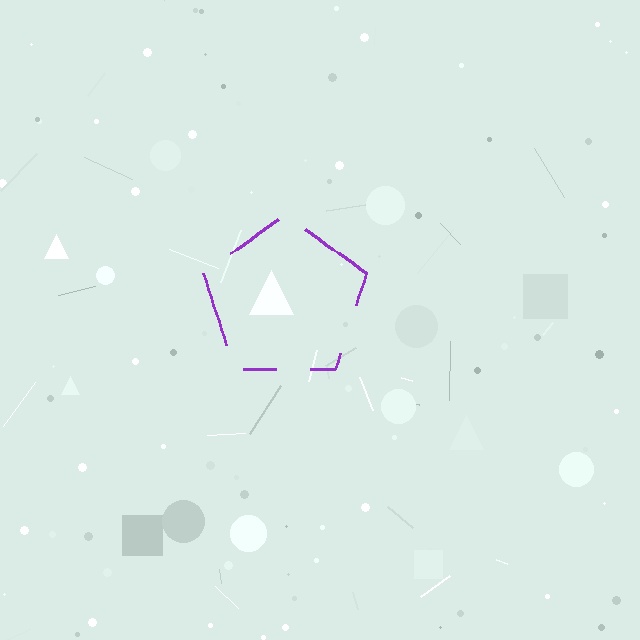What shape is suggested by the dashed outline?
The dashed outline suggests a pentagon.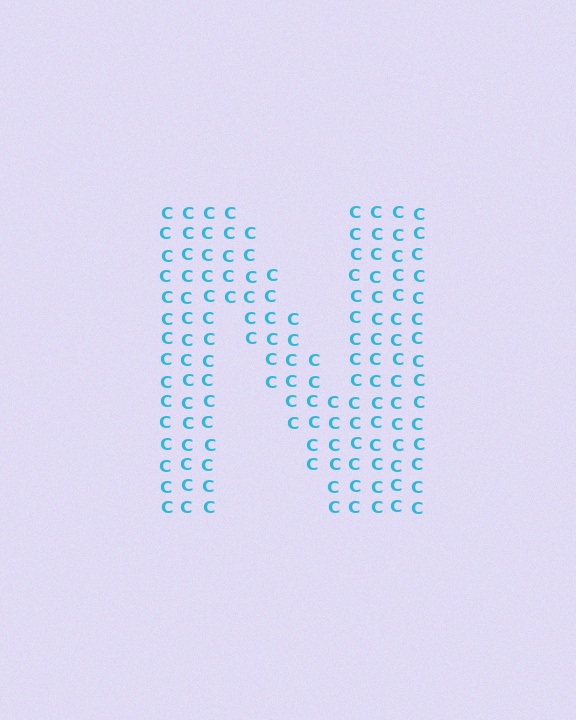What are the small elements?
The small elements are letter C's.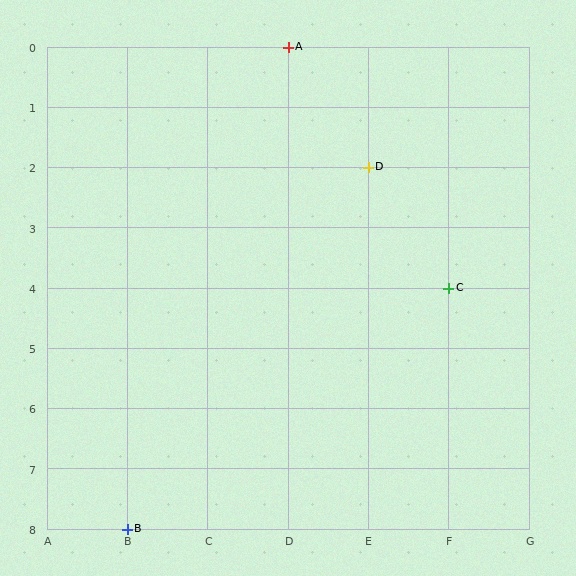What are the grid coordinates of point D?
Point D is at grid coordinates (E, 2).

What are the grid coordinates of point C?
Point C is at grid coordinates (F, 4).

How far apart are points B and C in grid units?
Points B and C are 4 columns and 4 rows apart (about 5.7 grid units diagonally).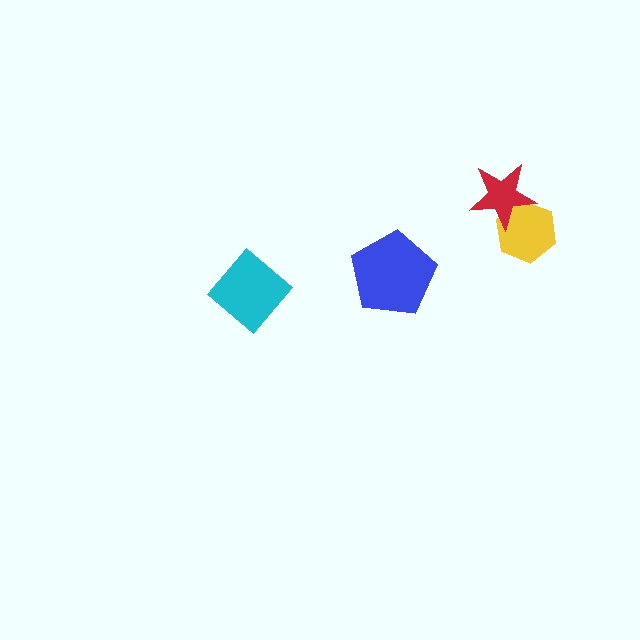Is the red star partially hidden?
No, no other shape covers it.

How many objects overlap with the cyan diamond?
0 objects overlap with the cyan diamond.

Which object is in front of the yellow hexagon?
The red star is in front of the yellow hexagon.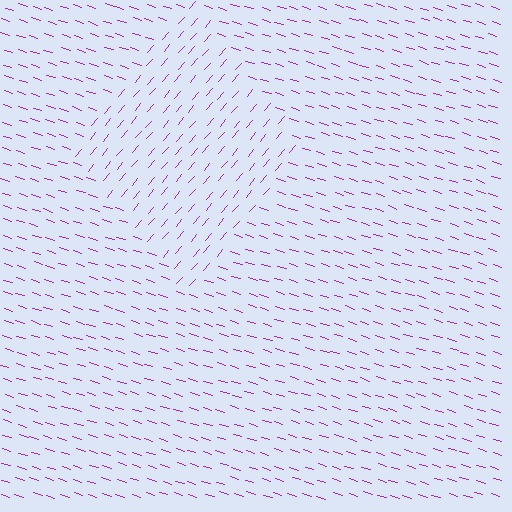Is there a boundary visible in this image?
Yes, there is a texture boundary formed by a change in line orientation.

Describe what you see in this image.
The image is filled with small purple line segments. A diamond region in the image has lines oriented differently from the surrounding lines, creating a visible texture boundary.